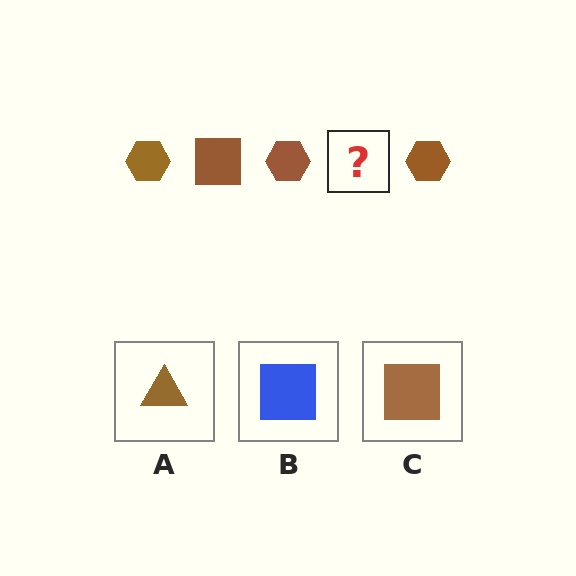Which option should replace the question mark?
Option C.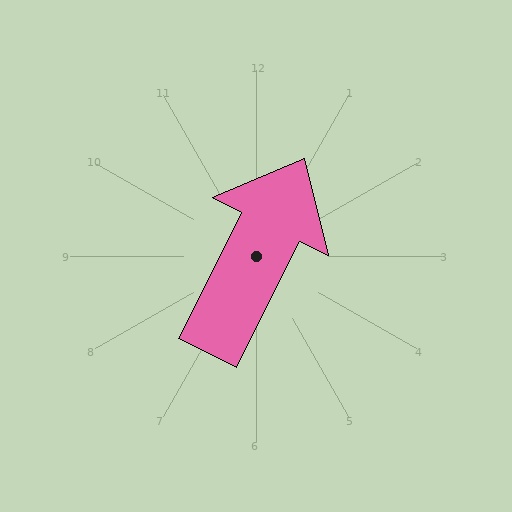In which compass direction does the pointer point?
Northeast.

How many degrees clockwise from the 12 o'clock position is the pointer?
Approximately 26 degrees.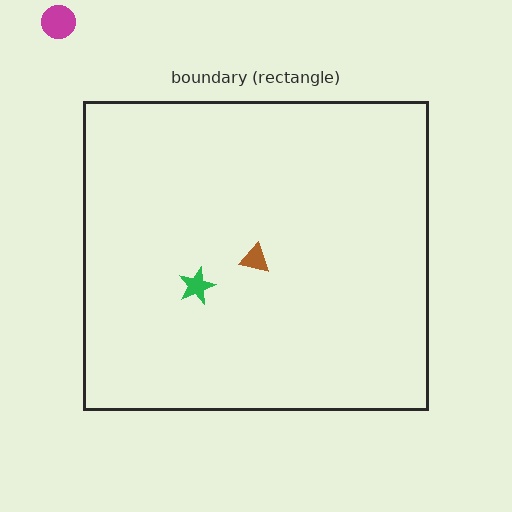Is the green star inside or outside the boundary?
Inside.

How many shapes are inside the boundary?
2 inside, 1 outside.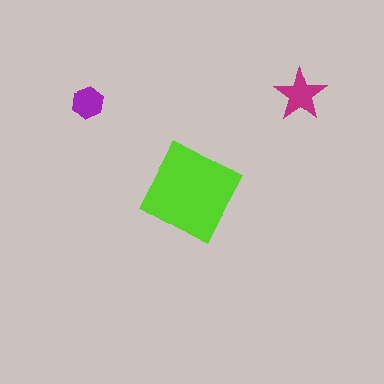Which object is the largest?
The lime square.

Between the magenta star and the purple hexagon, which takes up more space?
The magenta star.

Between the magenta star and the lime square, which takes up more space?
The lime square.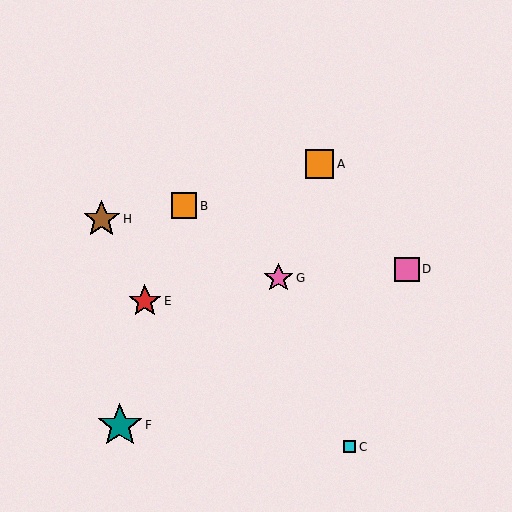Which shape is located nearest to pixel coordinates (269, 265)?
The pink star (labeled G) at (279, 278) is nearest to that location.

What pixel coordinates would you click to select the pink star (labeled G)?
Click at (279, 278) to select the pink star G.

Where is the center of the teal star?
The center of the teal star is at (120, 425).